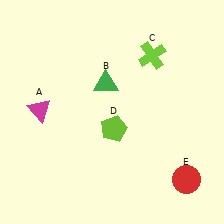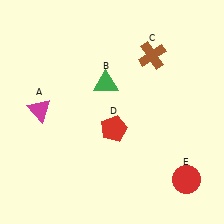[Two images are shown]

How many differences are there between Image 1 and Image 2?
There are 2 differences between the two images.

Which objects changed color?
C changed from lime to brown. D changed from lime to red.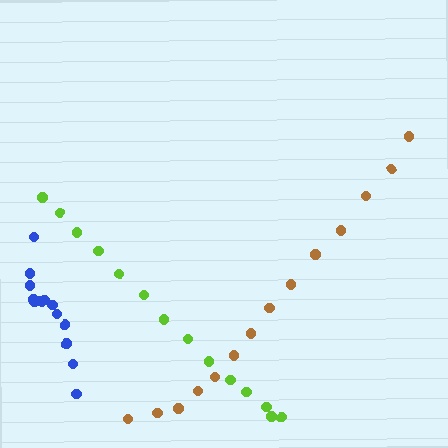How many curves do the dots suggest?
There are 3 distinct paths.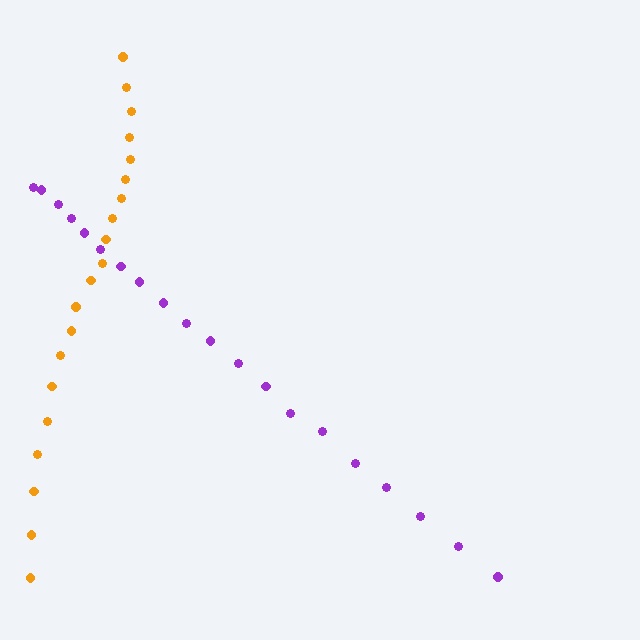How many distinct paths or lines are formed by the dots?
There are 2 distinct paths.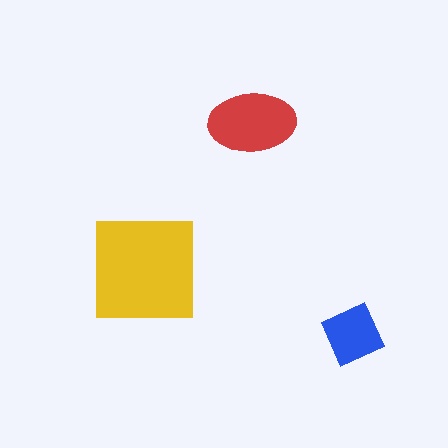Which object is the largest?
The yellow square.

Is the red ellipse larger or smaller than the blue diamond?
Larger.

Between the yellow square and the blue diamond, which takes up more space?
The yellow square.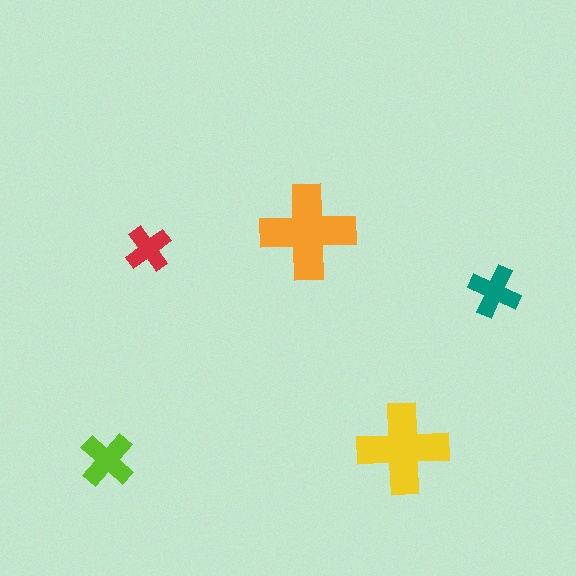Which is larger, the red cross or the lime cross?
The lime one.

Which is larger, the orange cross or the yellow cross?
The orange one.